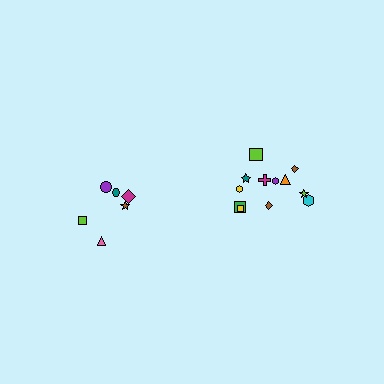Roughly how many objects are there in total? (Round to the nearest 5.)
Roughly 20 objects in total.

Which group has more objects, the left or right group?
The right group.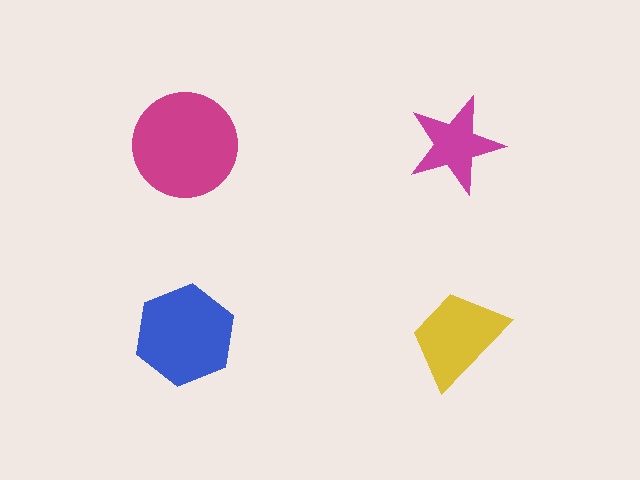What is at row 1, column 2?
A magenta star.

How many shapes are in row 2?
2 shapes.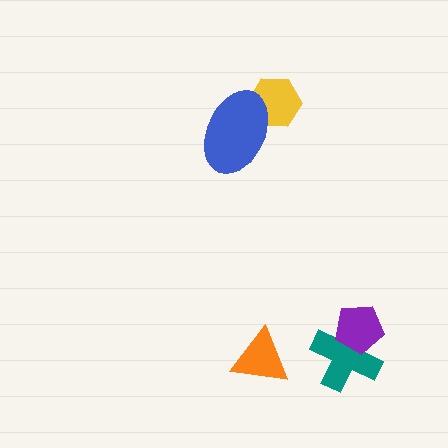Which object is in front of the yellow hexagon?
The blue ellipse is in front of the yellow hexagon.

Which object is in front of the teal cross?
The purple pentagon is in front of the teal cross.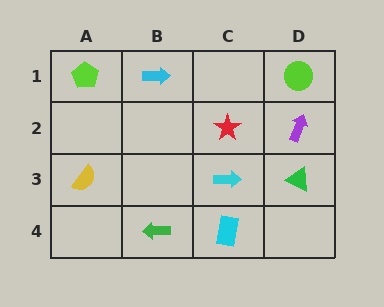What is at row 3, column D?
A green triangle.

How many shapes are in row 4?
2 shapes.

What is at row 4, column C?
A cyan rectangle.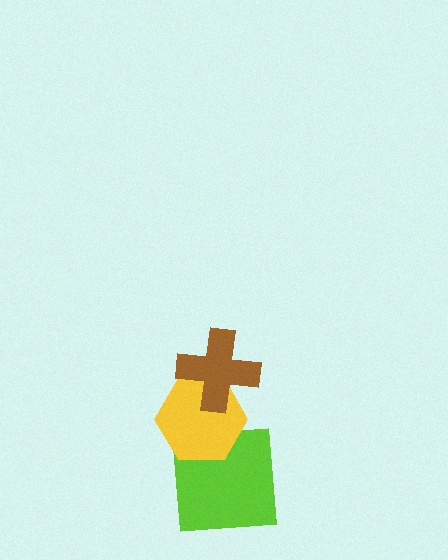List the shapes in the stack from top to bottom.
From top to bottom: the brown cross, the yellow hexagon, the lime square.